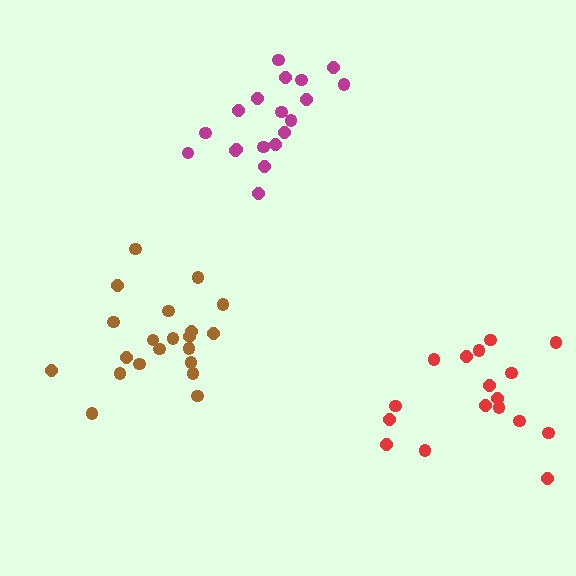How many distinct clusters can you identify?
There are 3 distinct clusters.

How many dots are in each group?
Group 1: 21 dots, Group 2: 19 dots, Group 3: 17 dots (57 total).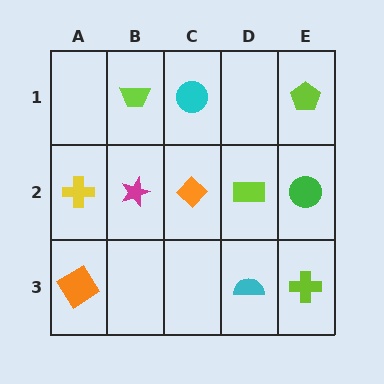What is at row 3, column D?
A cyan semicircle.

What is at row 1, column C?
A cyan circle.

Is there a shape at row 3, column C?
No, that cell is empty.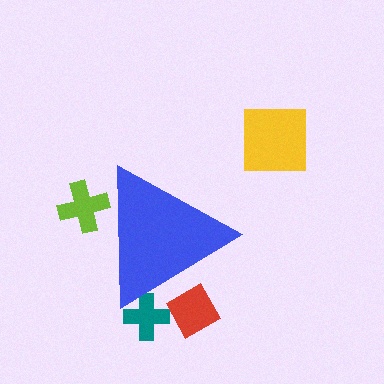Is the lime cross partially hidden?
Yes, the lime cross is partially hidden behind the blue triangle.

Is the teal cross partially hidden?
Yes, the teal cross is partially hidden behind the blue triangle.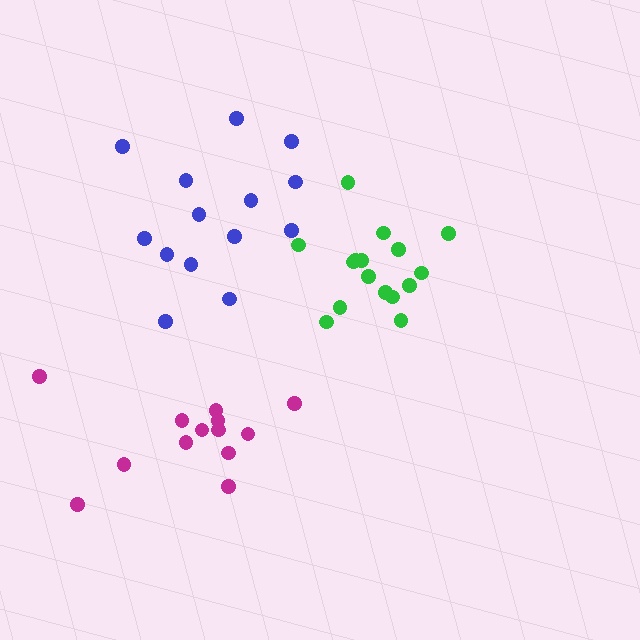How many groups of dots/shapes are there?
There are 3 groups.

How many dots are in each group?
Group 1: 13 dots, Group 2: 14 dots, Group 3: 16 dots (43 total).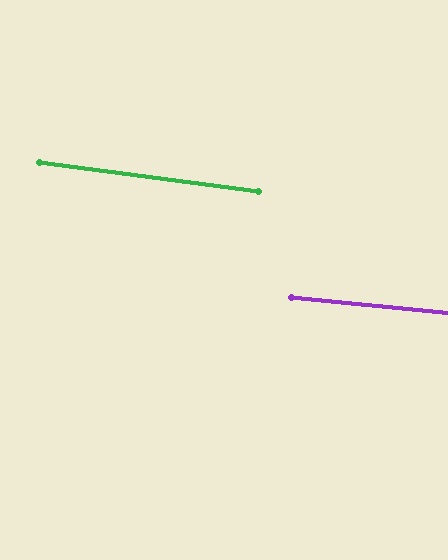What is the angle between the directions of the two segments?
Approximately 2 degrees.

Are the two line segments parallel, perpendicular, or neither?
Parallel — their directions differ by only 1.6°.